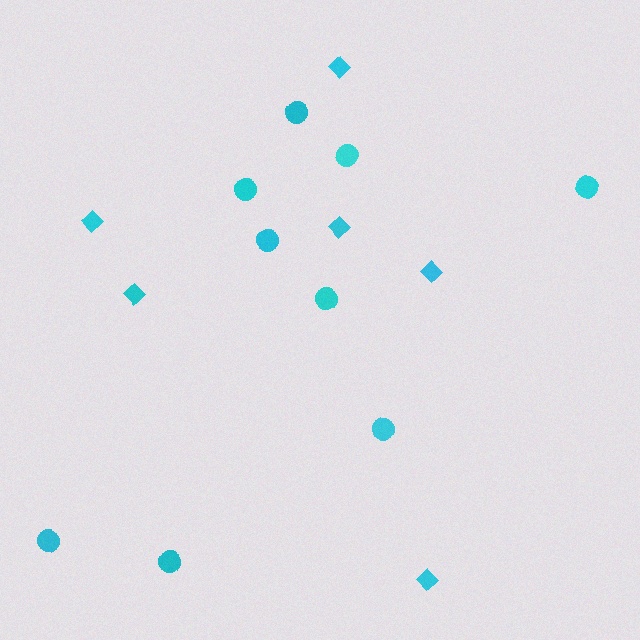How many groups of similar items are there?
There are 2 groups: one group of circles (9) and one group of diamonds (6).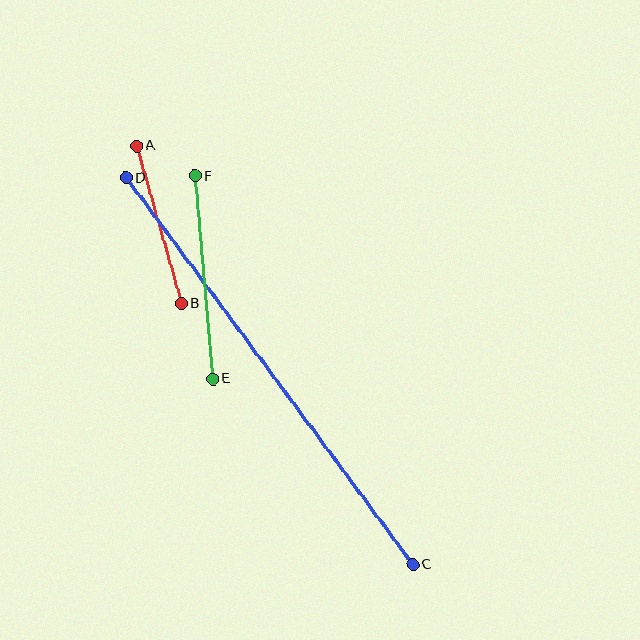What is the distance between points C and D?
The distance is approximately 481 pixels.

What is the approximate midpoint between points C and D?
The midpoint is at approximately (269, 371) pixels.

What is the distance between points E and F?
The distance is approximately 204 pixels.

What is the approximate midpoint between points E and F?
The midpoint is at approximately (204, 277) pixels.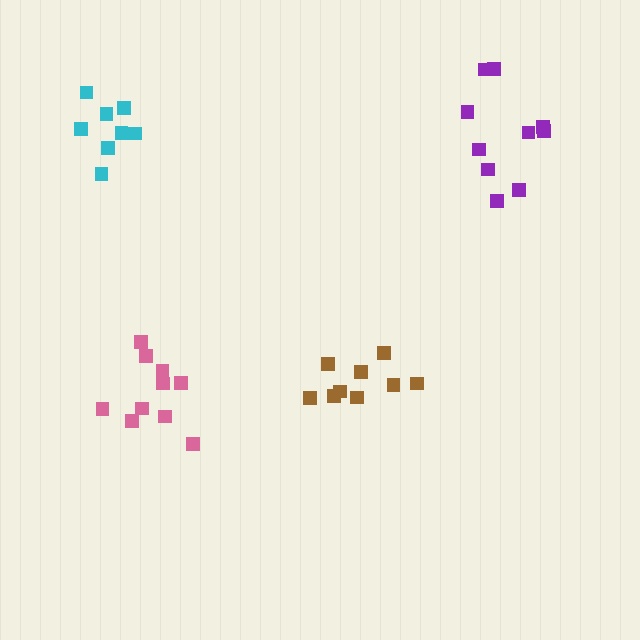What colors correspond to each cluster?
The clusters are colored: purple, brown, pink, cyan.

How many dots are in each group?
Group 1: 10 dots, Group 2: 9 dots, Group 3: 10 dots, Group 4: 8 dots (37 total).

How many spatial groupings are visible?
There are 4 spatial groupings.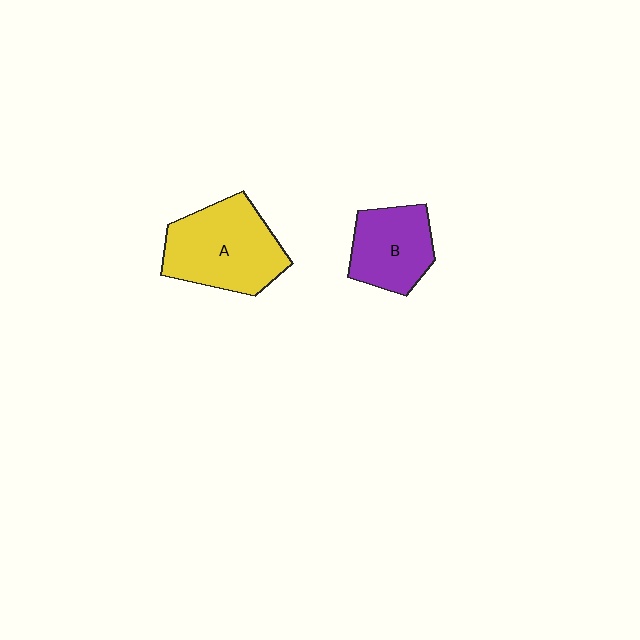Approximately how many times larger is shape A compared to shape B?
Approximately 1.4 times.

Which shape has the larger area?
Shape A (yellow).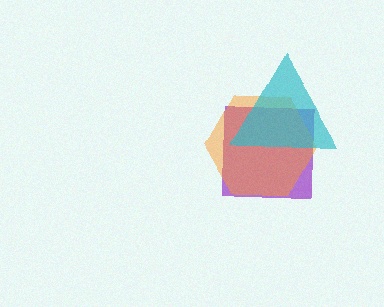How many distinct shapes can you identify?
There are 3 distinct shapes: a purple square, an orange hexagon, a cyan triangle.